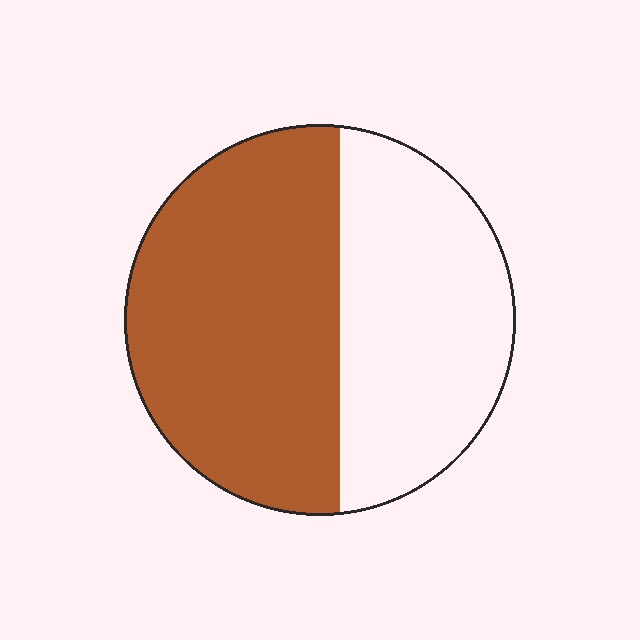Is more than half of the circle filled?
Yes.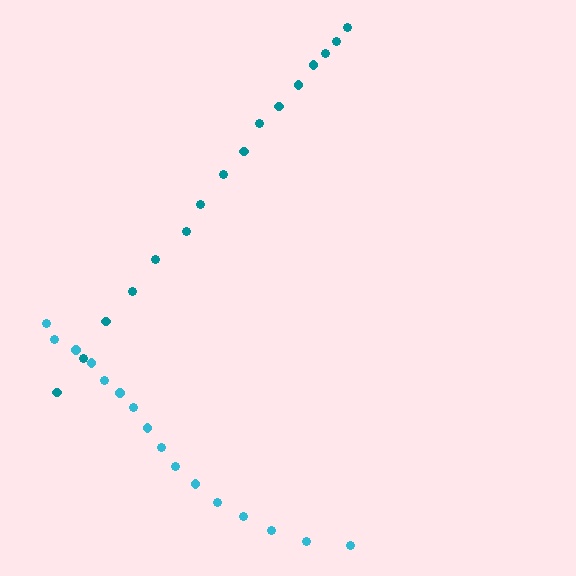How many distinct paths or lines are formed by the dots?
There are 2 distinct paths.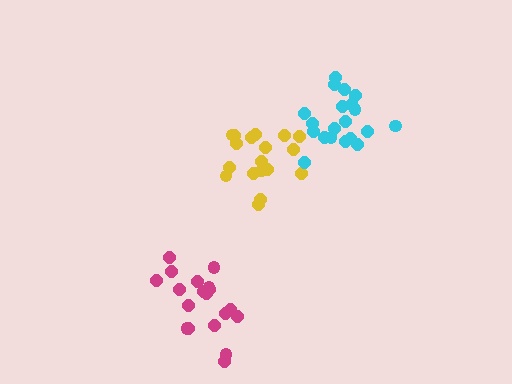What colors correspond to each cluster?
The clusters are colored: yellow, cyan, magenta.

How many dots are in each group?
Group 1: 18 dots, Group 2: 20 dots, Group 3: 19 dots (57 total).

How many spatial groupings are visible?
There are 3 spatial groupings.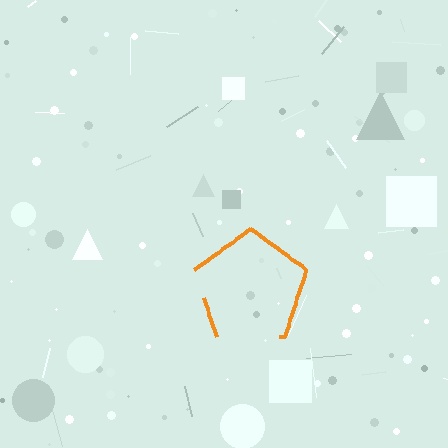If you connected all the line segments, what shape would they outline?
They would outline a pentagon.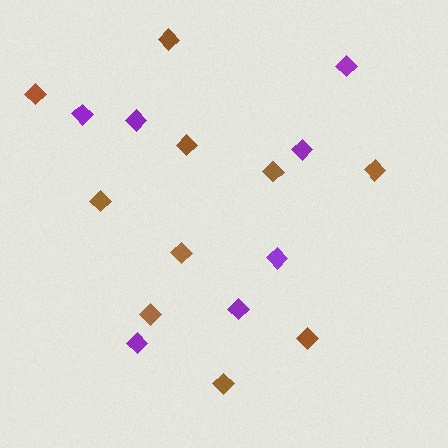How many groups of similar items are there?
There are 2 groups: one group of brown diamonds (10) and one group of purple diamonds (7).